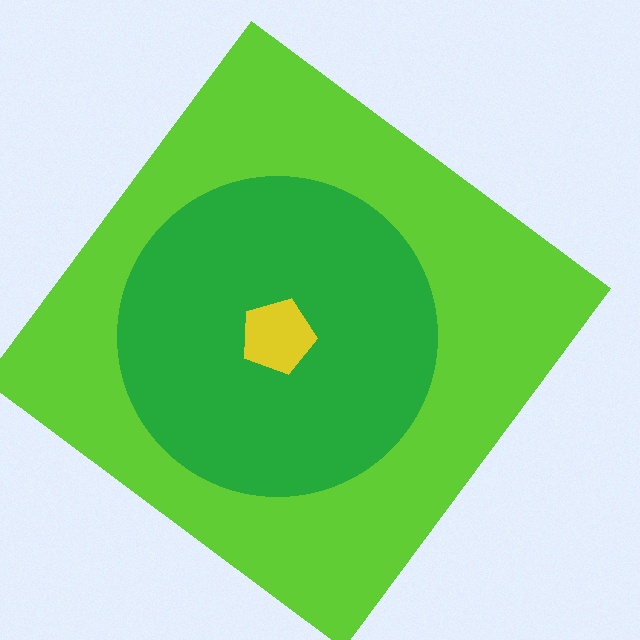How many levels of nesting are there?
3.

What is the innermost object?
The yellow pentagon.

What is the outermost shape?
The lime diamond.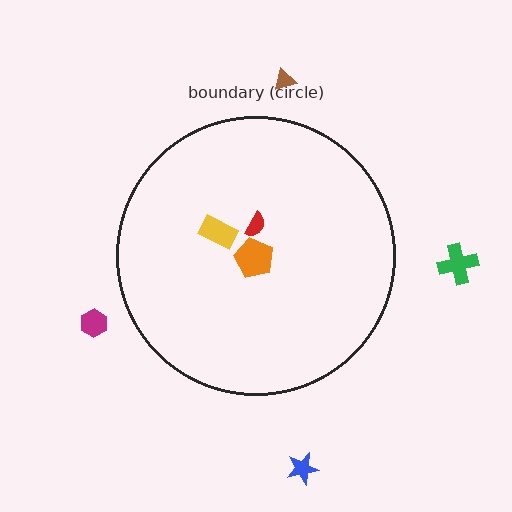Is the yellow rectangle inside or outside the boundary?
Inside.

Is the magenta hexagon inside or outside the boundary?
Outside.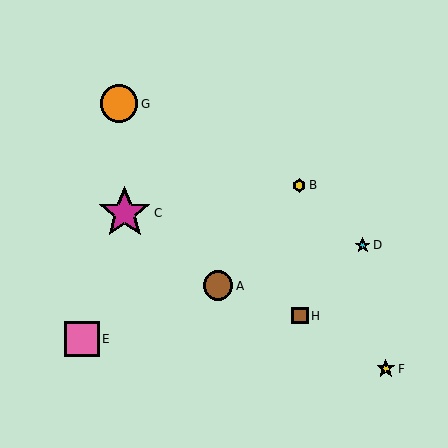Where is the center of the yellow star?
The center of the yellow star is at (386, 369).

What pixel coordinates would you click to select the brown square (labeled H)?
Click at (300, 316) to select the brown square H.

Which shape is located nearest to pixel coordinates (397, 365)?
The yellow star (labeled F) at (386, 369) is nearest to that location.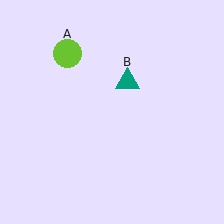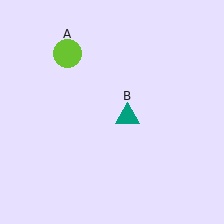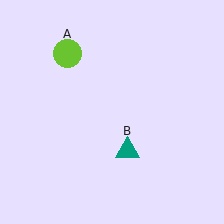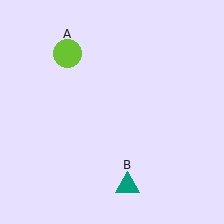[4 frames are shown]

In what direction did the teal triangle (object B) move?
The teal triangle (object B) moved down.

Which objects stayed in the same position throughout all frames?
Lime circle (object A) remained stationary.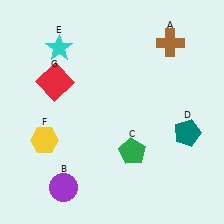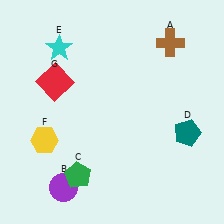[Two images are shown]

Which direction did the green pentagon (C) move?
The green pentagon (C) moved left.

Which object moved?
The green pentagon (C) moved left.